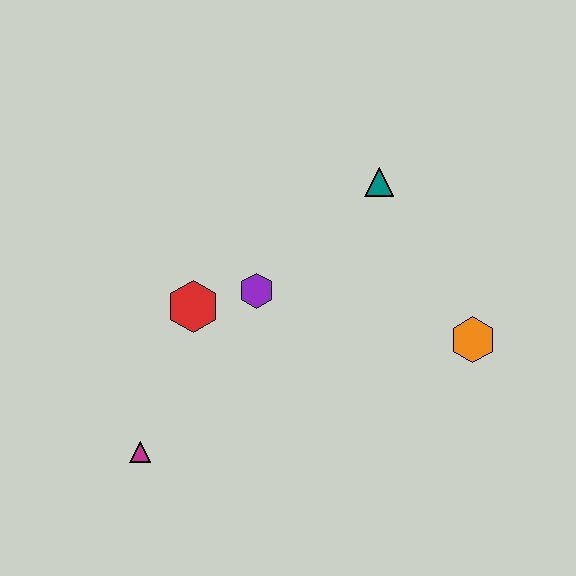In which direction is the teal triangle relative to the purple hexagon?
The teal triangle is to the right of the purple hexagon.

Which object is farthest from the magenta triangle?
The teal triangle is farthest from the magenta triangle.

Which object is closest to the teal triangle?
The purple hexagon is closest to the teal triangle.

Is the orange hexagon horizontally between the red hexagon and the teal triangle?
No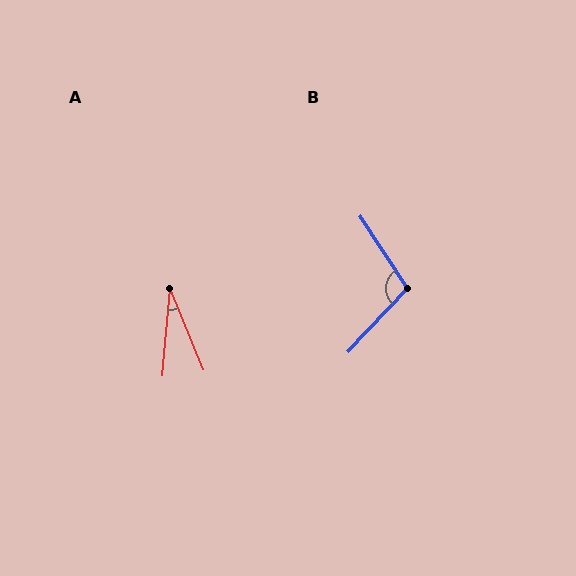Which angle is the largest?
B, at approximately 104 degrees.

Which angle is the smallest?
A, at approximately 27 degrees.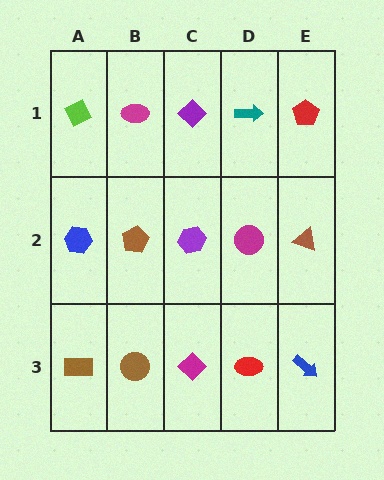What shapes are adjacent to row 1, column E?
A brown triangle (row 2, column E), a teal arrow (row 1, column D).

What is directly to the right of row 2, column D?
A brown triangle.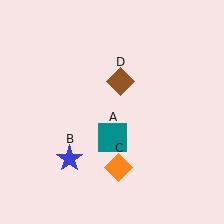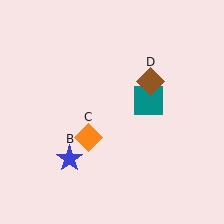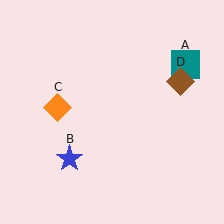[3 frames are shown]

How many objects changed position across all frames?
3 objects changed position: teal square (object A), orange diamond (object C), brown diamond (object D).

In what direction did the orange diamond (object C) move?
The orange diamond (object C) moved up and to the left.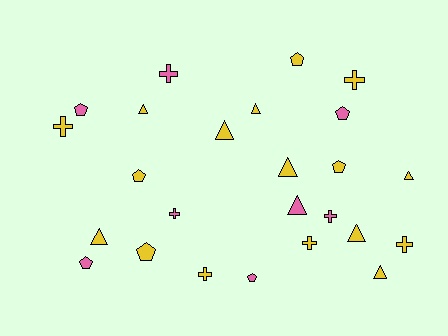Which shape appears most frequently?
Triangle, with 9 objects.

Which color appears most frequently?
Yellow, with 17 objects.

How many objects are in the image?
There are 25 objects.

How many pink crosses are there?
There are 3 pink crosses.